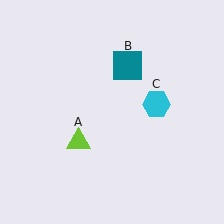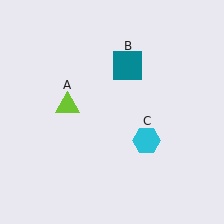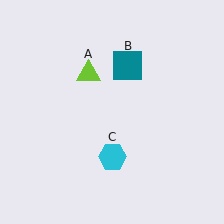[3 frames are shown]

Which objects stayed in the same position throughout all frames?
Teal square (object B) remained stationary.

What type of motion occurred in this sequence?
The lime triangle (object A), cyan hexagon (object C) rotated clockwise around the center of the scene.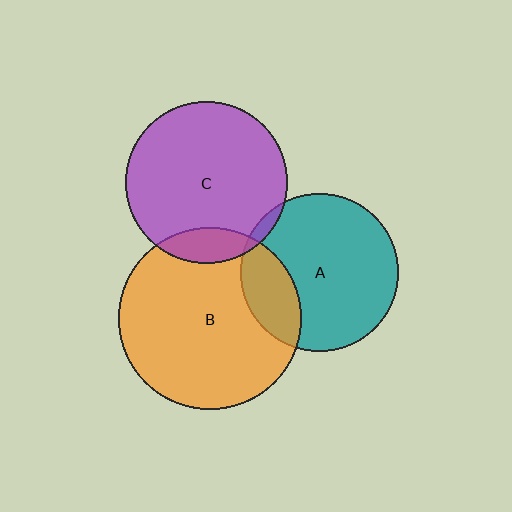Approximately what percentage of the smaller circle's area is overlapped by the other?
Approximately 5%.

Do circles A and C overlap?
Yes.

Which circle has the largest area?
Circle B (orange).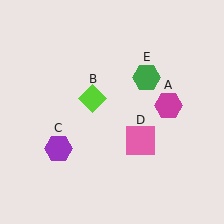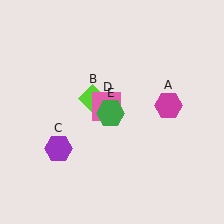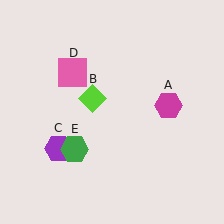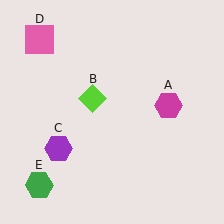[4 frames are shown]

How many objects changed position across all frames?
2 objects changed position: pink square (object D), green hexagon (object E).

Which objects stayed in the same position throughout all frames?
Magenta hexagon (object A) and lime diamond (object B) and purple hexagon (object C) remained stationary.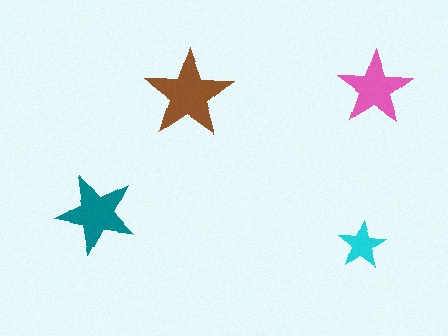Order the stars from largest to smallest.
the brown one, the teal one, the pink one, the cyan one.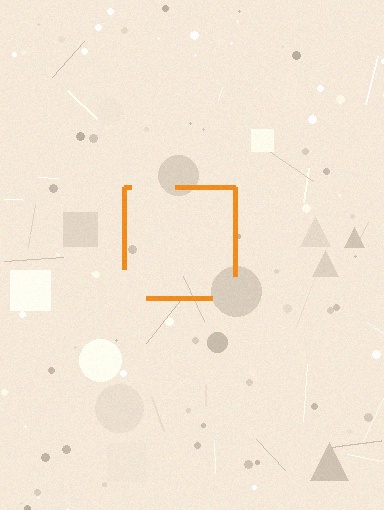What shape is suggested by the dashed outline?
The dashed outline suggests a square.